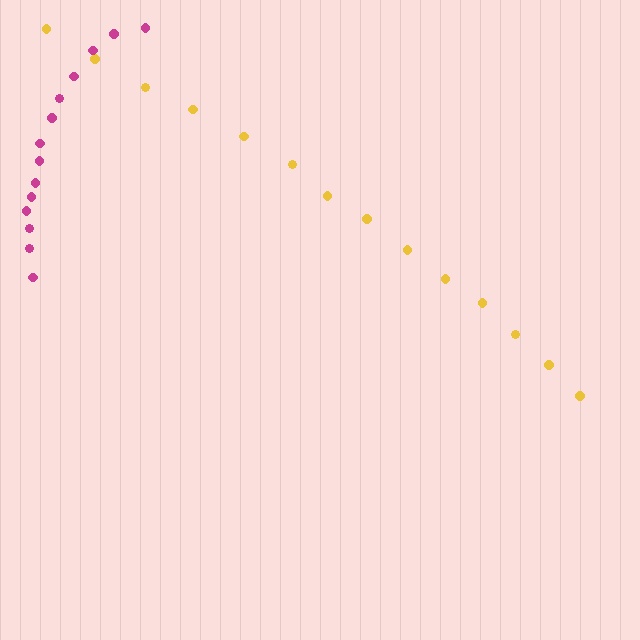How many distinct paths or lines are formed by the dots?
There are 2 distinct paths.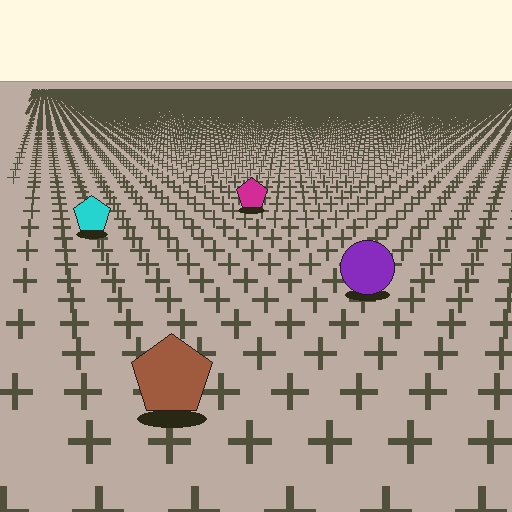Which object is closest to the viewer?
The brown pentagon is closest. The texture marks near it are larger and more spread out.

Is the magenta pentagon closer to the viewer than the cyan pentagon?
No. The cyan pentagon is closer — you can tell from the texture gradient: the ground texture is coarser near it.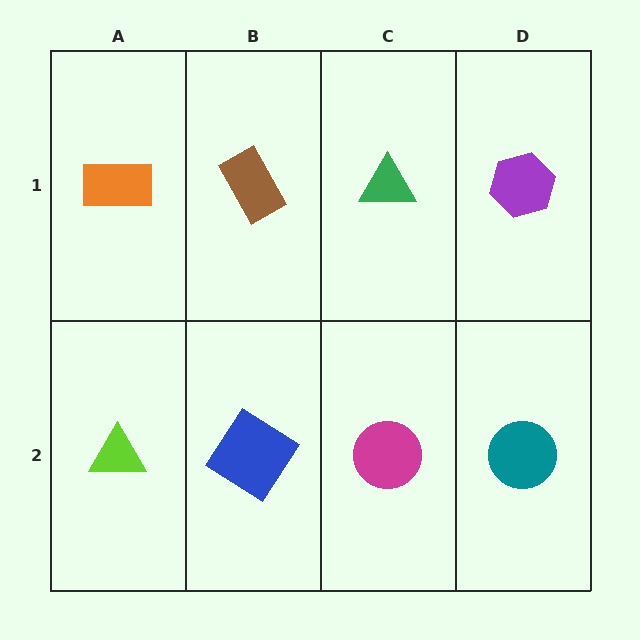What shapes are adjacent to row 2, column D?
A purple hexagon (row 1, column D), a magenta circle (row 2, column C).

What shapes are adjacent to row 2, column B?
A brown rectangle (row 1, column B), a lime triangle (row 2, column A), a magenta circle (row 2, column C).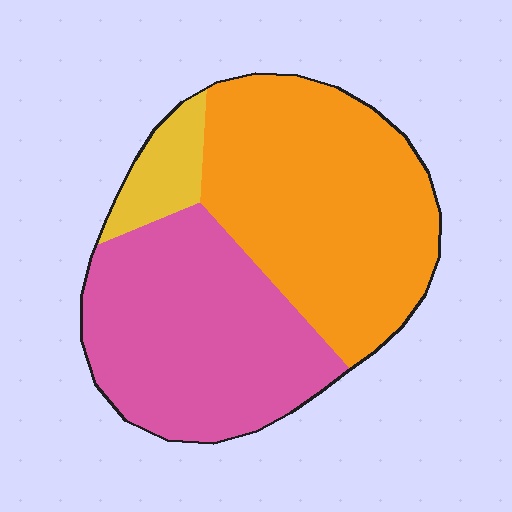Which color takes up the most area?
Orange, at roughly 50%.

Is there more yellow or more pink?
Pink.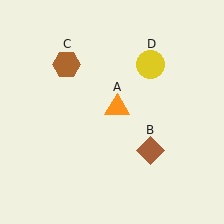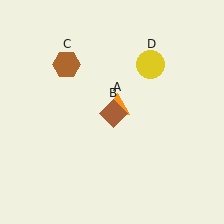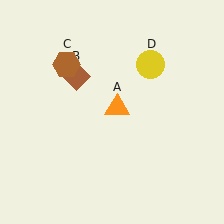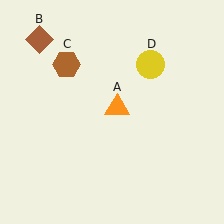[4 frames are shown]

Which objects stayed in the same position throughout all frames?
Orange triangle (object A) and brown hexagon (object C) and yellow circle (object D) remained stationary.